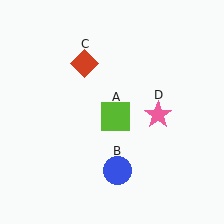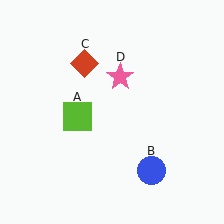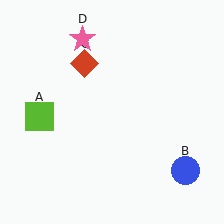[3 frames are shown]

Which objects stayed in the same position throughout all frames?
Red diamond (object C) remained stationary.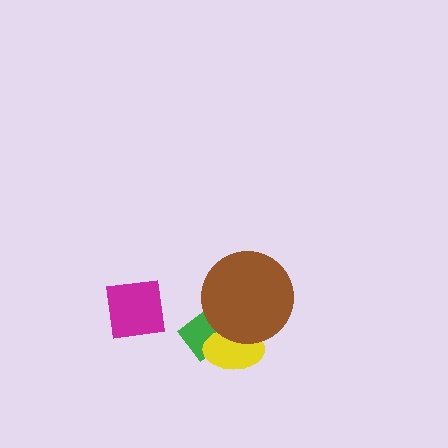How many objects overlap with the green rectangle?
2 objects overlap with the green rectangle.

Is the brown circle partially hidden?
No, no other shape covers it.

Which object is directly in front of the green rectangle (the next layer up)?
The yellow ellipse is directly in front of the green rectangle.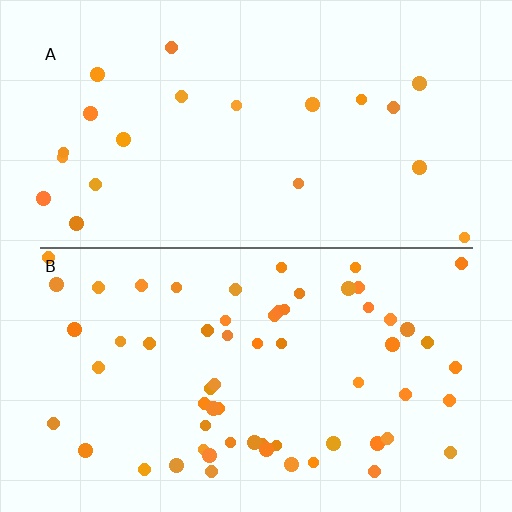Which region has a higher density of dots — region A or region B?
B (the bottom).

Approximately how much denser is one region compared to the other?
Approximately 3.0× — region B over region A.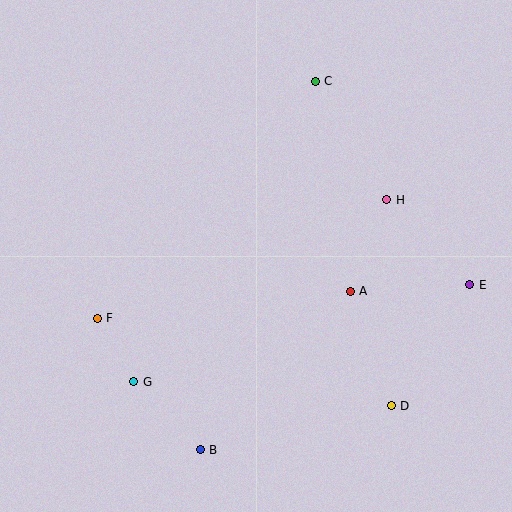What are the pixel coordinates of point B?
Point B is at (200, 450).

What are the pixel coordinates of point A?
Point A is at (350, 291).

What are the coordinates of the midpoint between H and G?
The midpoint between H and G is at (260, 291).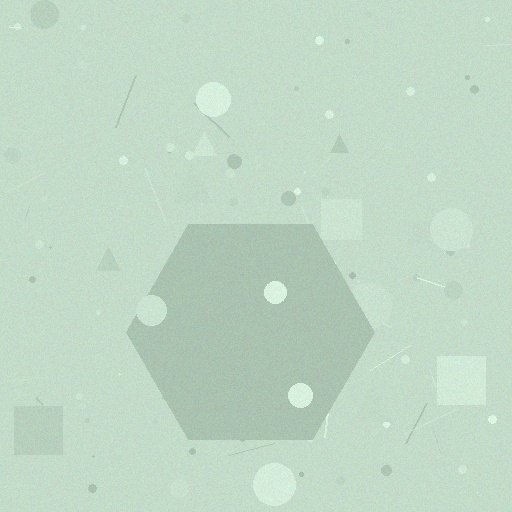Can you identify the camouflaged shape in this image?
The camouflaged shape is a hexagon.